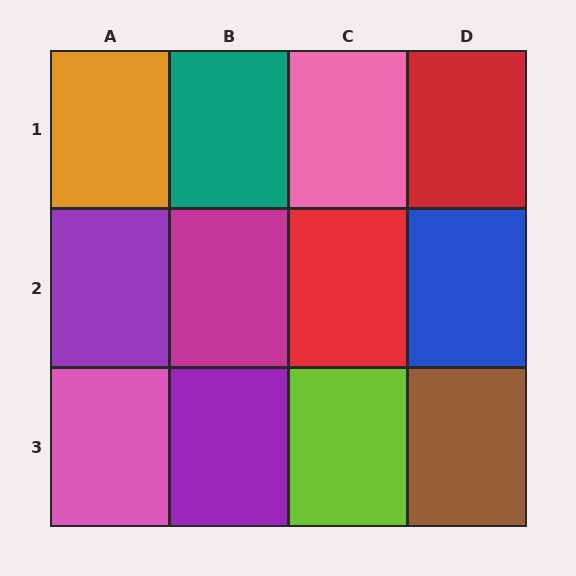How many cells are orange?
1 cell is orange.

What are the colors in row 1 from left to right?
Orange, teal, pink, red.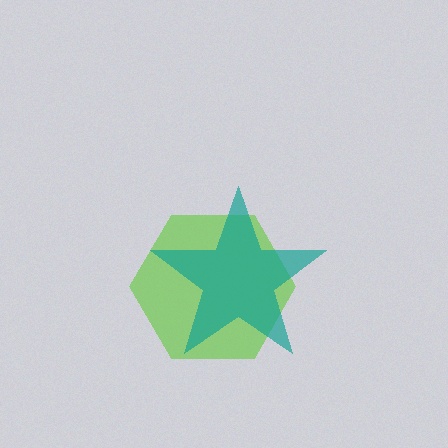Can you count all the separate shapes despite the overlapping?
Yes, there are 2 separate shapes.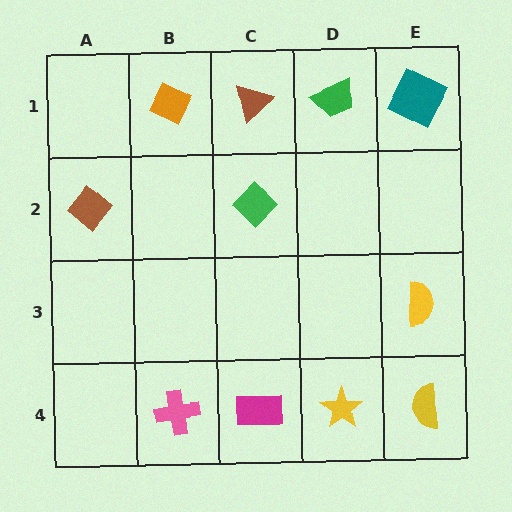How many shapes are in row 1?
4 shapes.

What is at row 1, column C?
A brown triangle.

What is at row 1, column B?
An orange diamond.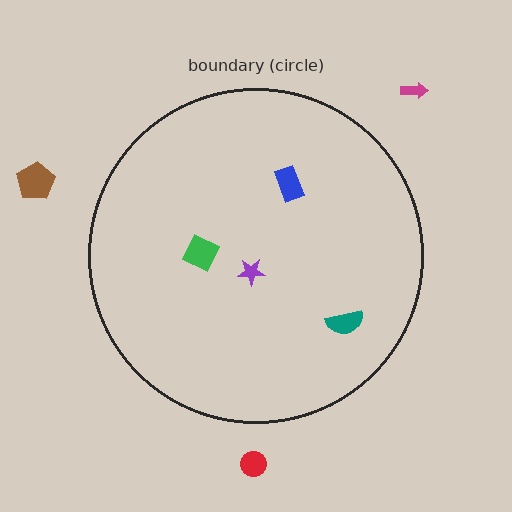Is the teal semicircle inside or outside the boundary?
Inside.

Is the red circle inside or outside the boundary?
Outside.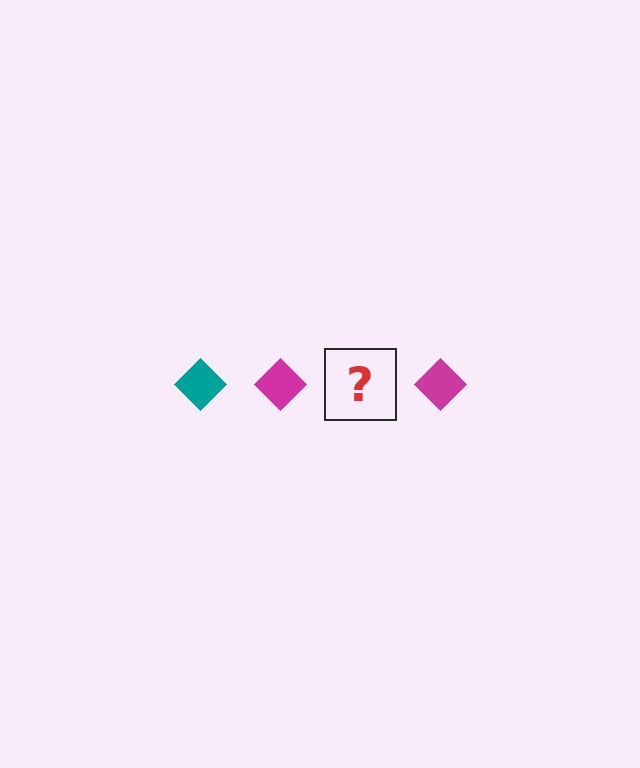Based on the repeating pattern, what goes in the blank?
The blank should be a teal diamond.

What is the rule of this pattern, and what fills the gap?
The rule is that the pattern cycles through teal, magenta diamonds. The gap should be filled with a teal diamond.